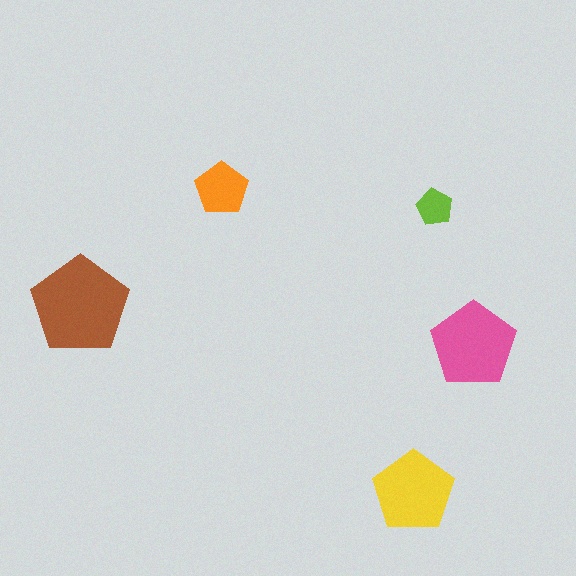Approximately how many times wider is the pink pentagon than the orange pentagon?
About 1.5 times wider.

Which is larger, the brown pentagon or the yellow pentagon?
The brown one.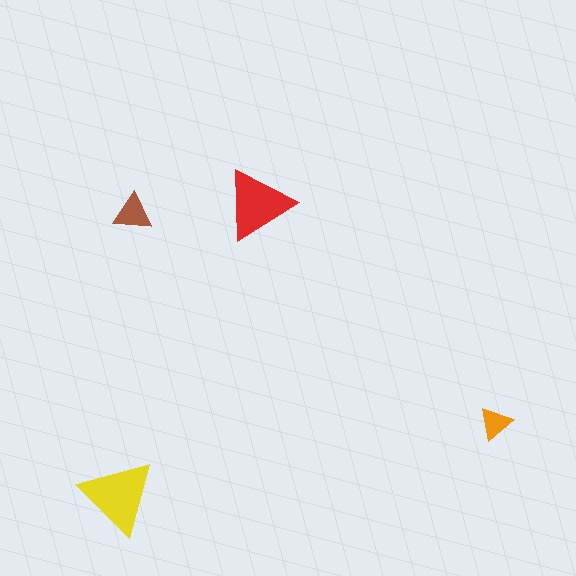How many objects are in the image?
There are 4 objects in the image.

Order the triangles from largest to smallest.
the yellow one, the red one, the brown one, the orange one.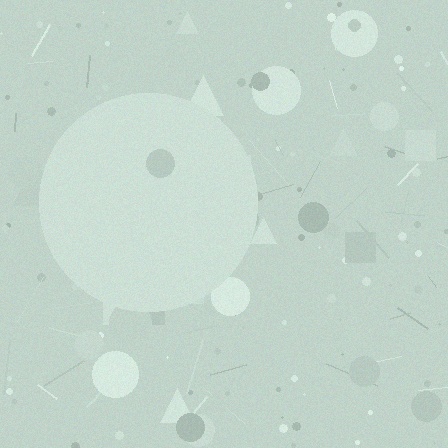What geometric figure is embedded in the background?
A circle is embedded in the background.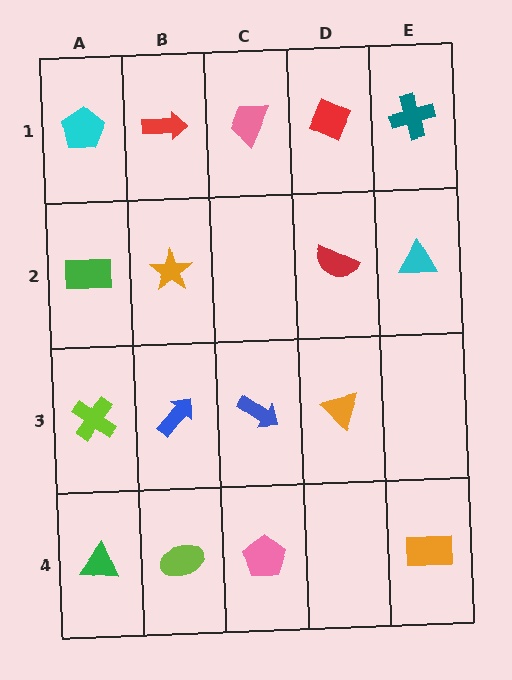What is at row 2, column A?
A green rectangle.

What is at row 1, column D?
A red diamond.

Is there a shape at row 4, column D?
No, that cell is empty.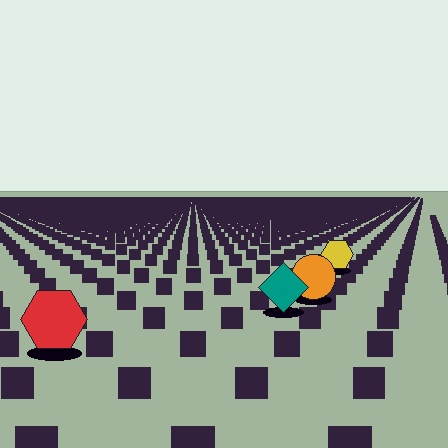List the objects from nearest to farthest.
From nearest to farthest: the red hexagon, the teal diamond, the orange circle, the yellow hexagon.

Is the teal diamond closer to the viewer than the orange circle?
Yes. The teal diamond is closer — you can tell from the texture gradient: the ground texture is coarser near it.